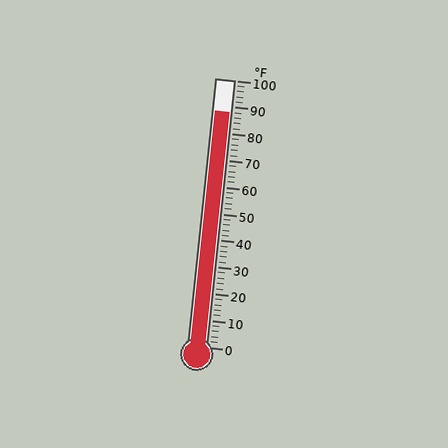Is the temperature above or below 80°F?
The temperature is above 80°F.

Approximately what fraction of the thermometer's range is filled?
The thermometer is filled to approximately 90% of its range.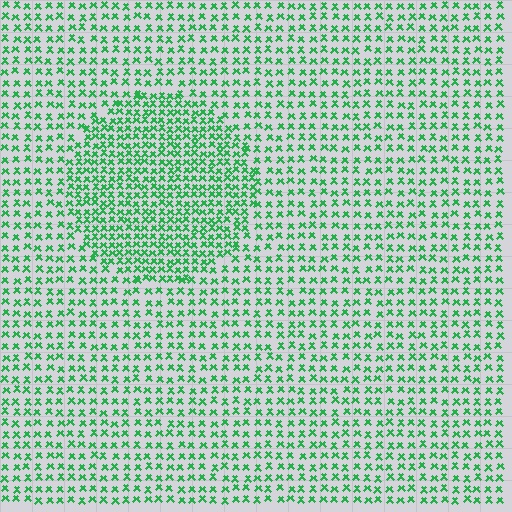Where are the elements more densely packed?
The elements are more densely packed inside the circle boundary.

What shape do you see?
I see a circle.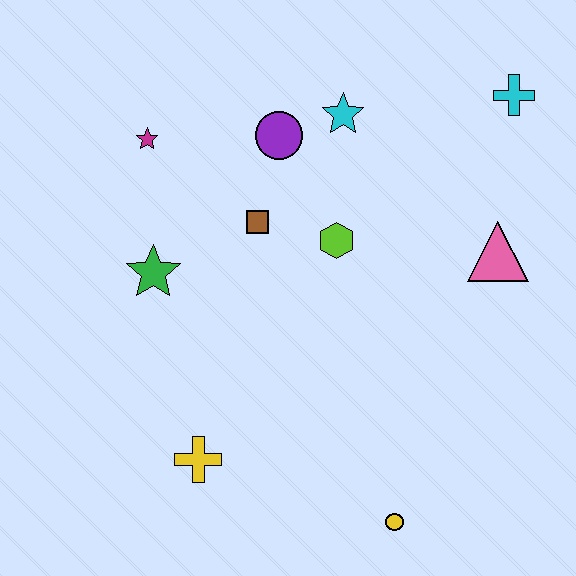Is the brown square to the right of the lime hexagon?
No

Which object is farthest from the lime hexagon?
The yellow circle is farthest from the lime hexagon.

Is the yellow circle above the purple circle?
No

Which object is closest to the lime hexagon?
The brown square is closest to the lime hexagon.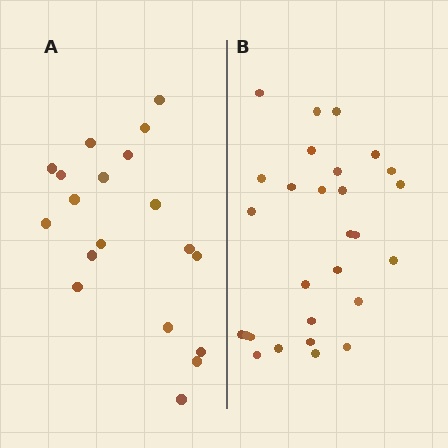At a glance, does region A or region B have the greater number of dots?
Region B (the right region) has more dots.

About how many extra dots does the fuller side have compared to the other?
Region B has roughly 8 or so more dots than region A.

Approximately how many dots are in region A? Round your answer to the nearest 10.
About 20 dots. (The exact count is 19, which rounds to 20.)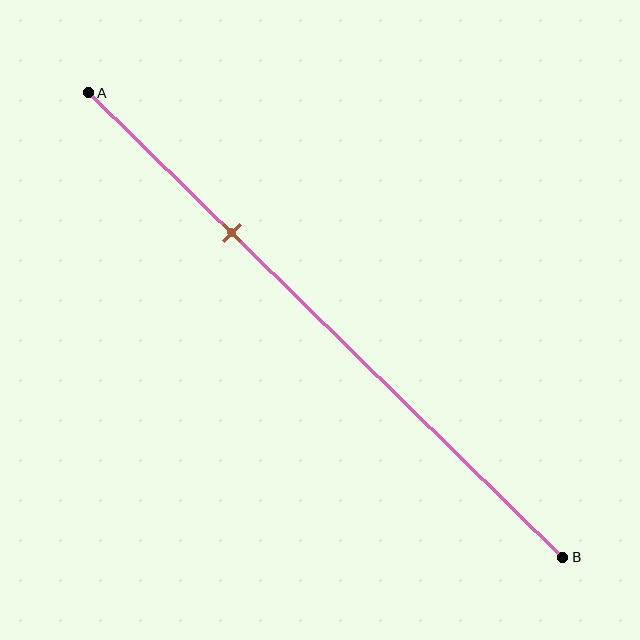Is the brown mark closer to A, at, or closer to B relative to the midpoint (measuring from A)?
The brown mark is closer to point A than the midpoint of segment AB.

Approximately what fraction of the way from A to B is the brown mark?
The brown mark is approximately 30% of the way from A to B.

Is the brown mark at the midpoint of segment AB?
No, the mark is at about 30% from A, not at the 50% midpoint.